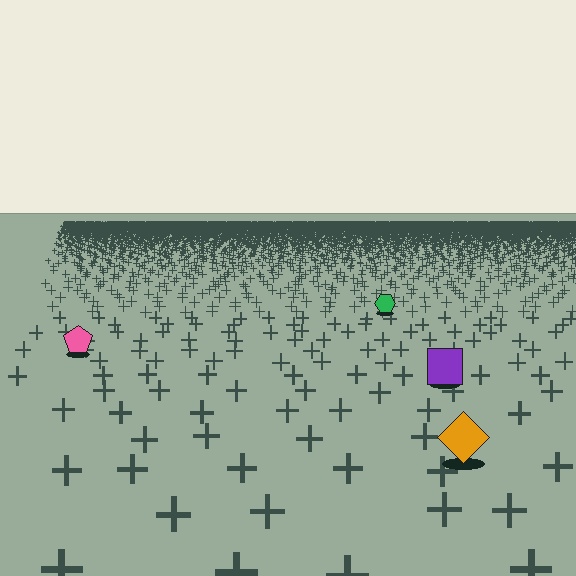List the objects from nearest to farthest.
From nearest to farthest: the orange diamond, the purple square, the pink pentagon, the green hexagon.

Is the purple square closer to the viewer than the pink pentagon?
Yes. The purple square is closer — you can tell from the texture gradient: the ground texture is coarser near it.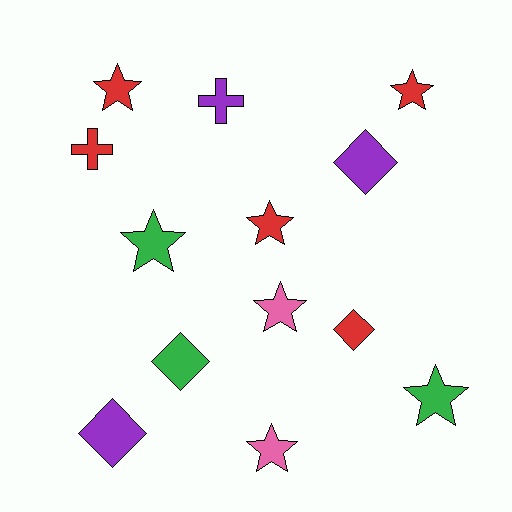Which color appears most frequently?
Red, with 5 objects.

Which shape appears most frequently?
Star, with 7 objects.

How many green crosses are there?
There are no green crosses.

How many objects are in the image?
There are 13 objects.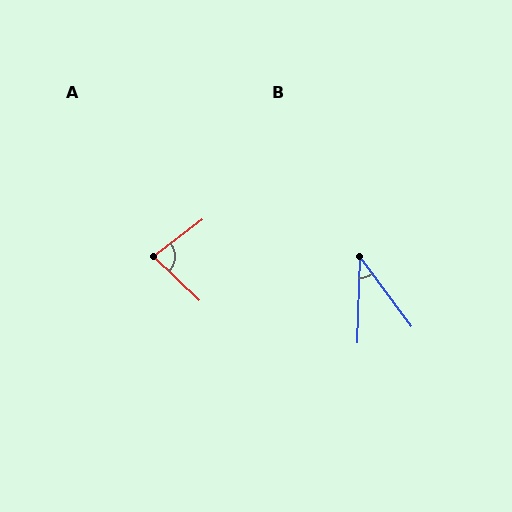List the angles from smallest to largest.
B (38°), A (81°).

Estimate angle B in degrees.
Approximately 38 degrees.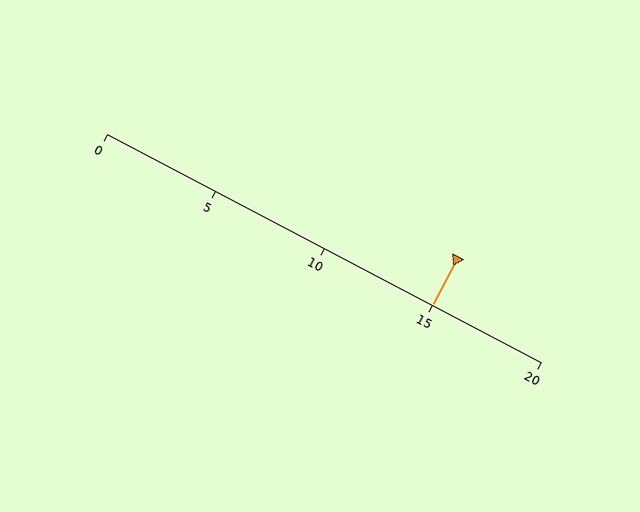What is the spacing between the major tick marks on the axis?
The major ticks are spaced 5 apart.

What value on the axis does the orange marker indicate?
The marker indicates approximately 15.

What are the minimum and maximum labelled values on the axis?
The axis runs from 0 to 20.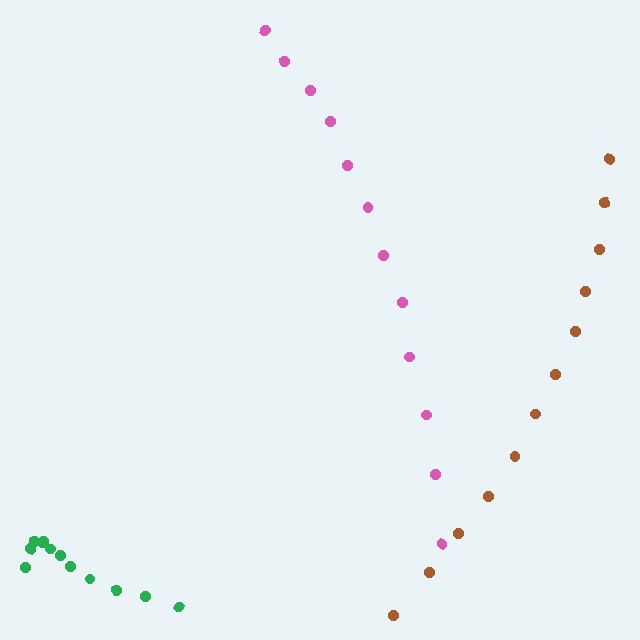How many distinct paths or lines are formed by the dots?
There are 3 distinct paths.